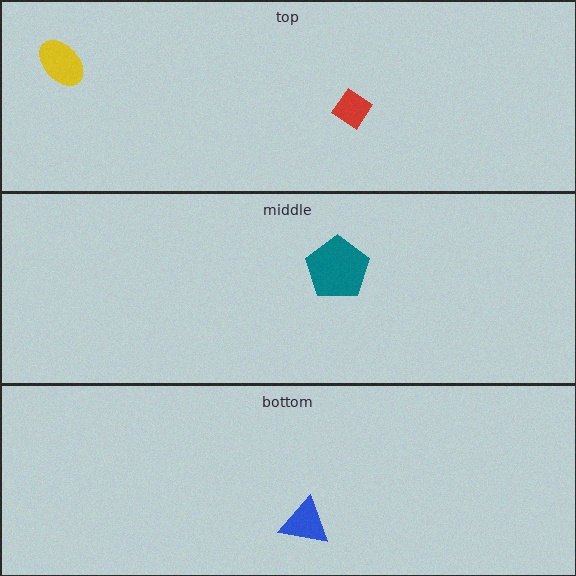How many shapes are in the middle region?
1.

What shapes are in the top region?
The yellow ellipse, the red diamond.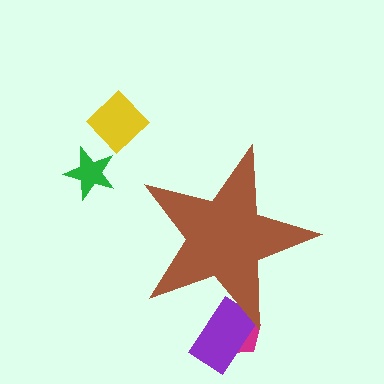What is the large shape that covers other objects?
A brown star.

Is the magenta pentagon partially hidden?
Yes, the magenta pentagon is partially hidden behind the brown star.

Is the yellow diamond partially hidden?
No, the yellow diamond is fully visible.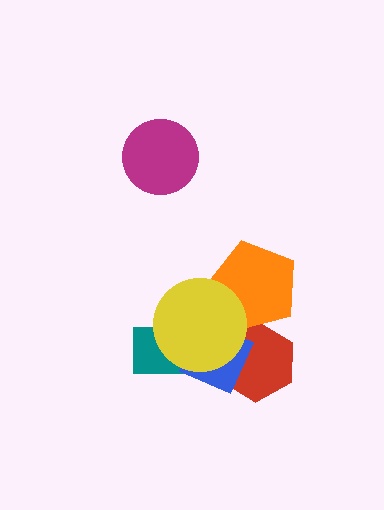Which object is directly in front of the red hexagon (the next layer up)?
The blue diamond is directly in front of the red hexagon.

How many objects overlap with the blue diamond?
3 objects overlap with the blue diamond.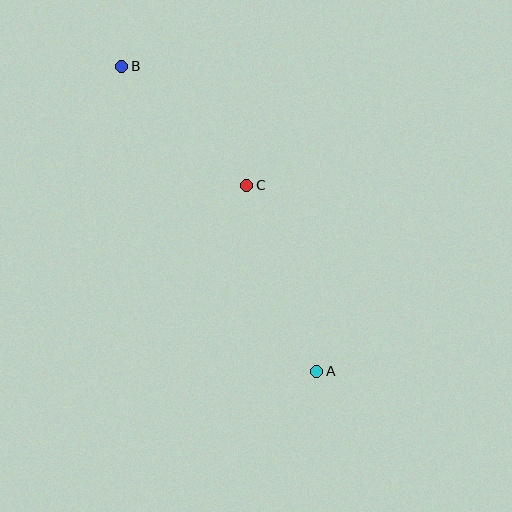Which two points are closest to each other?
Points B and C are closest to each other.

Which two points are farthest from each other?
Points A and B are farthest from each other.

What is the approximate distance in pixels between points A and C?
The distance between A and C is approximately 199 pixels.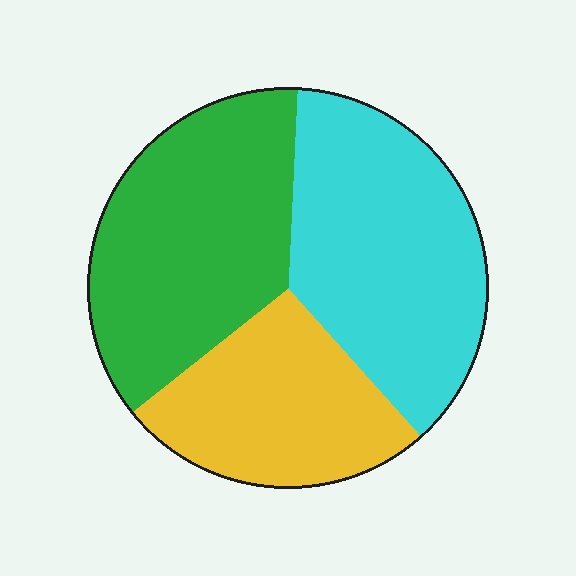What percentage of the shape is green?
Green takes up about three eighths (3/8) of the shape.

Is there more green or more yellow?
Green.